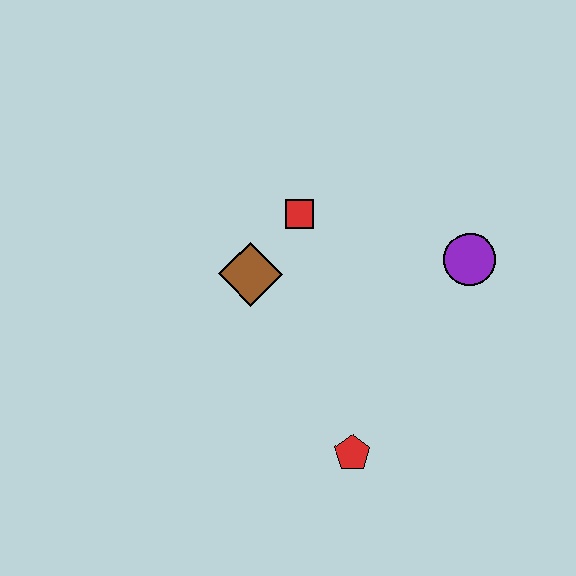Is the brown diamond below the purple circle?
Yes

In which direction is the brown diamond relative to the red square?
The brown diamond is below the red square.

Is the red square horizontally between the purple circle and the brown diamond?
Yes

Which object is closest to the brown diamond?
The red square is closest to the brown diamond.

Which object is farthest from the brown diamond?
The purple circle is farthest from the brown diamond.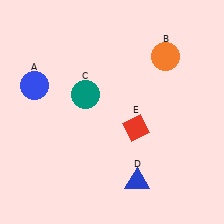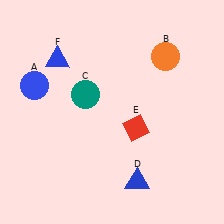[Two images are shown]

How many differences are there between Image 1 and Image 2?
There is 1 difference between the two images.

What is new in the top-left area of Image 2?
A blue triangle (F) was added in the top-left area of Image 2.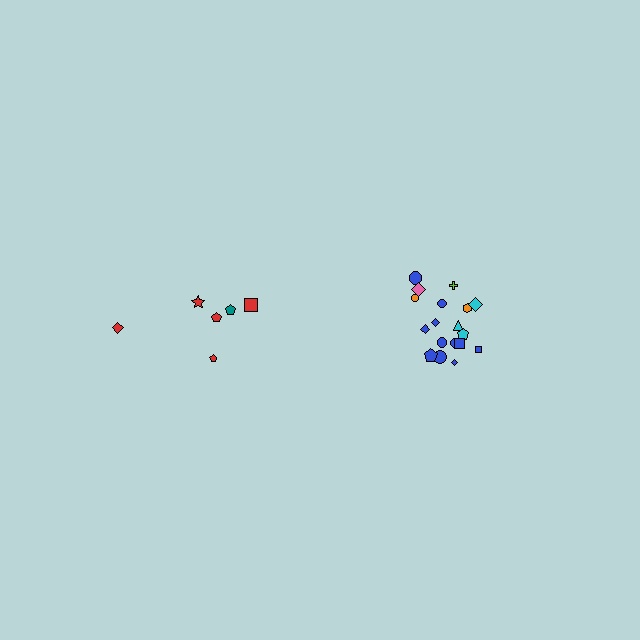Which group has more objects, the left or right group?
The right group.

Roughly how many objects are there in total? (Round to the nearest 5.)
Roughly 25 objects in total.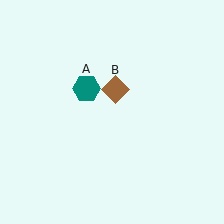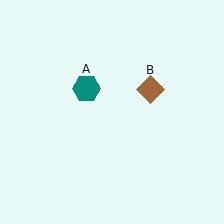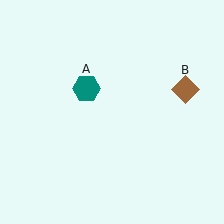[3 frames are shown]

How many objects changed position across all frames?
1 object changed position: brown diamond (object B).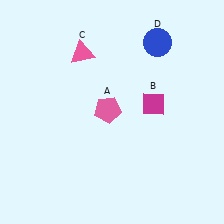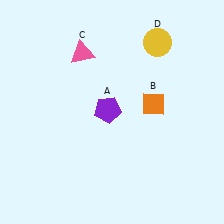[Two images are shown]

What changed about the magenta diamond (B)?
In Image 1, B is magenta. In Image 2, it changed to orange.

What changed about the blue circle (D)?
In Image 1, D is blue. In Image 2, it changed to yellow.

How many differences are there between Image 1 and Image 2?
There are 3 differences between the two images.